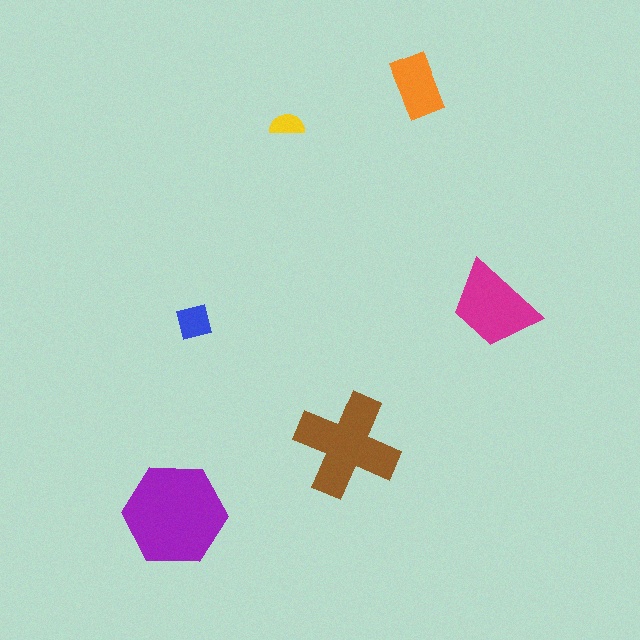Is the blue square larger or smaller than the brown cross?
Smaller.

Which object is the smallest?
The yellow semicircle.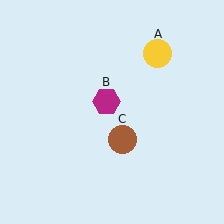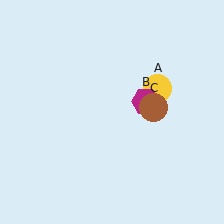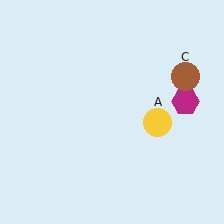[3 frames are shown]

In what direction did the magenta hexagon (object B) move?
The magenta hexagon (object B) moved right.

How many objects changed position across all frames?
3 objects changed position: yellow circle (object A), magenta hexagon (object B), brown circle (object C).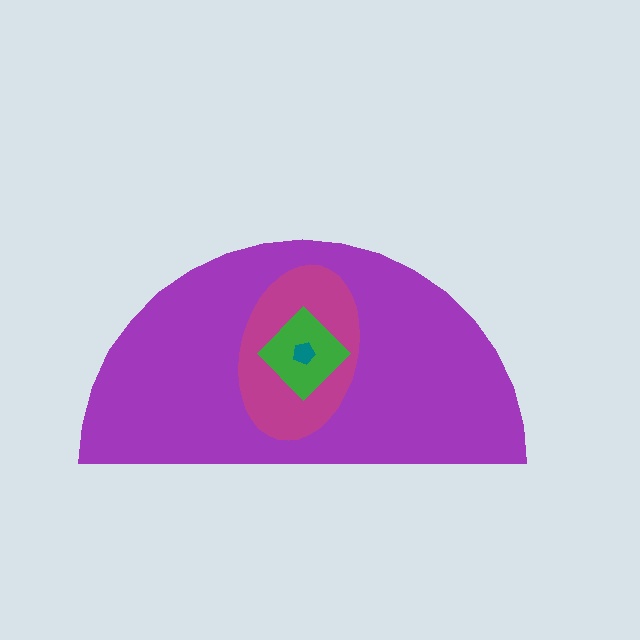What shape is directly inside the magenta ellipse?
The green diamond.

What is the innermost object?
The teal pentagon.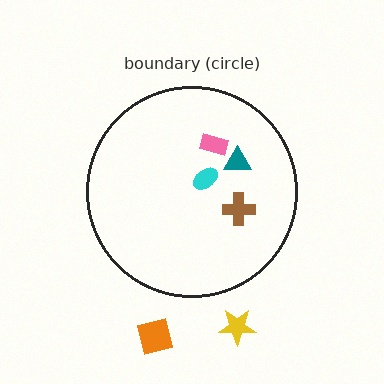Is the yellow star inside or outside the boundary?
Outside.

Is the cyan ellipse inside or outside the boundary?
Inside.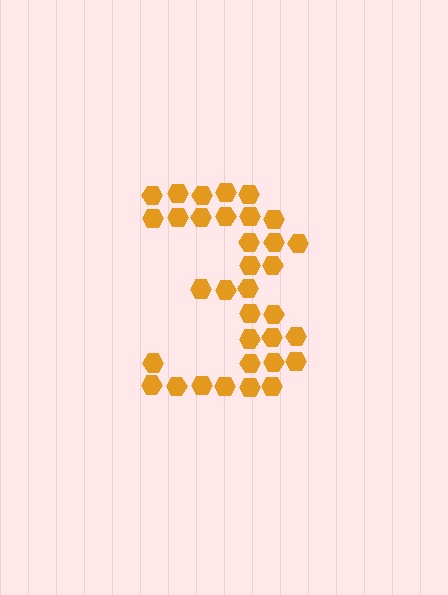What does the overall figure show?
The overall figure shows the digit 3.